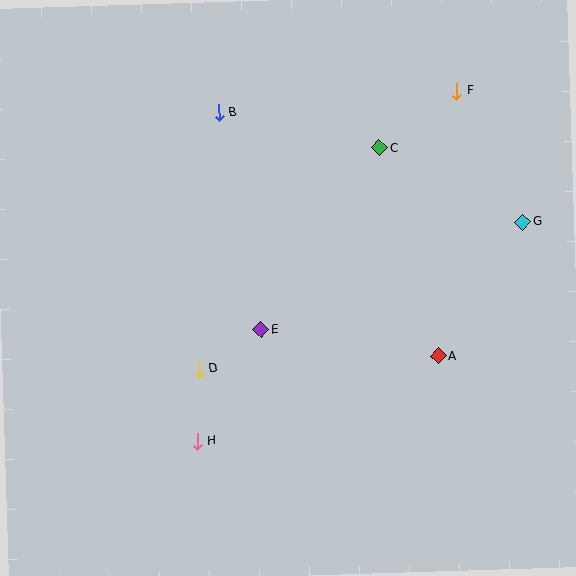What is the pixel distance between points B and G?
The distance between B and G is 323 pixels.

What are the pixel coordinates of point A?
Point A is at (438, 356).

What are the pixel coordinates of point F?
Point F is at (457, 91).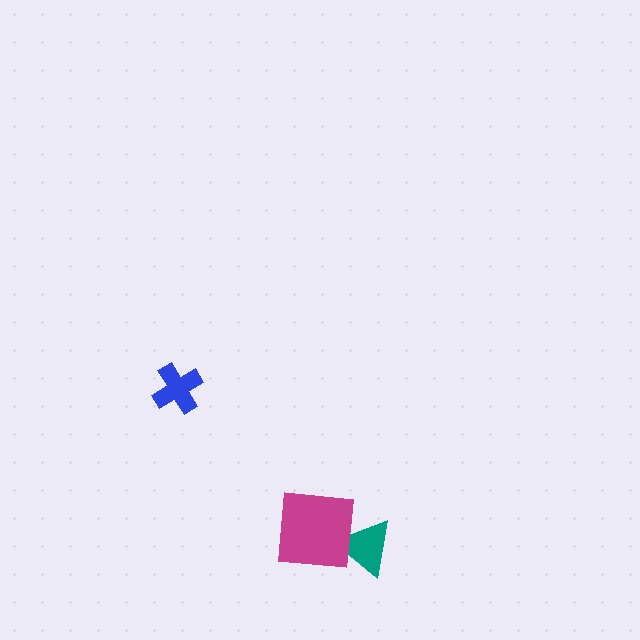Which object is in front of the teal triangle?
The magenta square is in front of the teal triangle.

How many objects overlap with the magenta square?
1 object overlaps with the magenta square.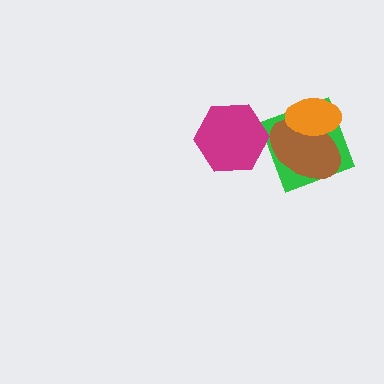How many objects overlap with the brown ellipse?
2 objects overlap with the brown ellipse.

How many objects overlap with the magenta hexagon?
0 objects overlap with the magenta hexagon.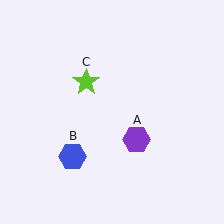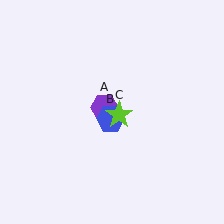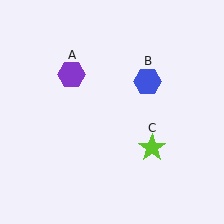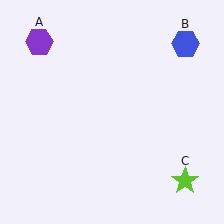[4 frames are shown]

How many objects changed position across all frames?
3 objects changed position: purple hexagon (object A), blue hexagon (object B), lime star (object C).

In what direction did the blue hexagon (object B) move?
The blue hexagon (object B) moved up and to the right.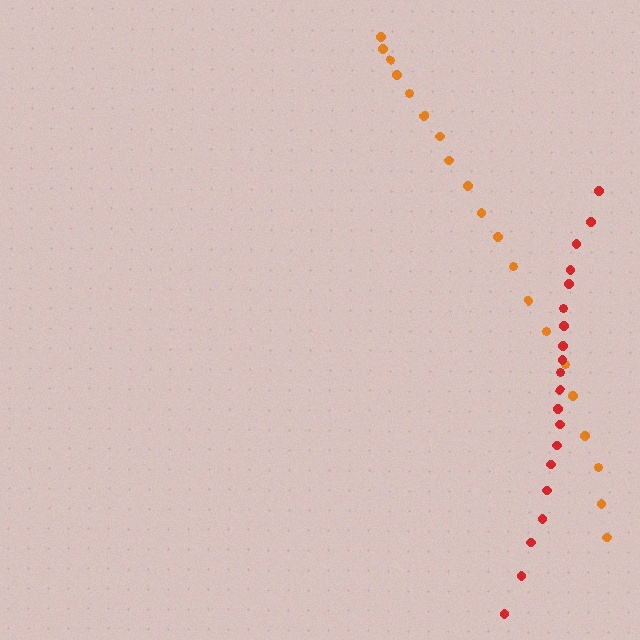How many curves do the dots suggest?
There are 2 distinct paths.